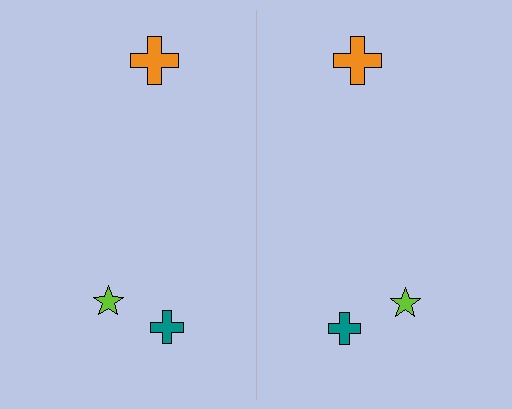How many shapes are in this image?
There are 6 shapes in this image.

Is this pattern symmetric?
Yes, this pattern has bilateral (reflection) symmetry.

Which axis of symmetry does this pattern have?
The pattern has a vertical axis of symmetry running through the center of the image.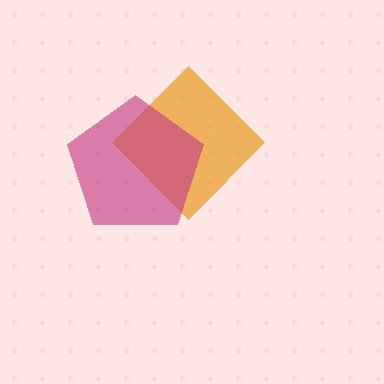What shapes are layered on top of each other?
The layered shapes are: an orange diamond, a magenta pentagon.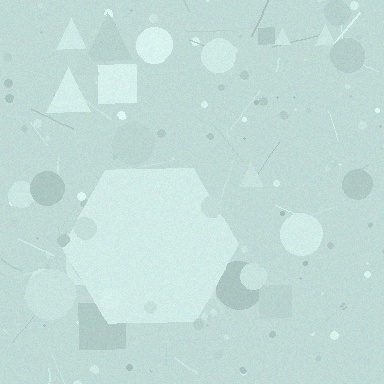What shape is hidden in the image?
A hexagon is hidden in the image.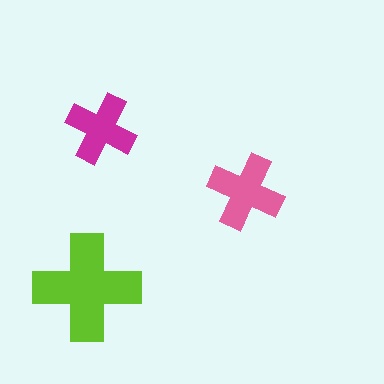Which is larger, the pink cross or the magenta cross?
The pink one.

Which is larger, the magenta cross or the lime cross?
The lime one.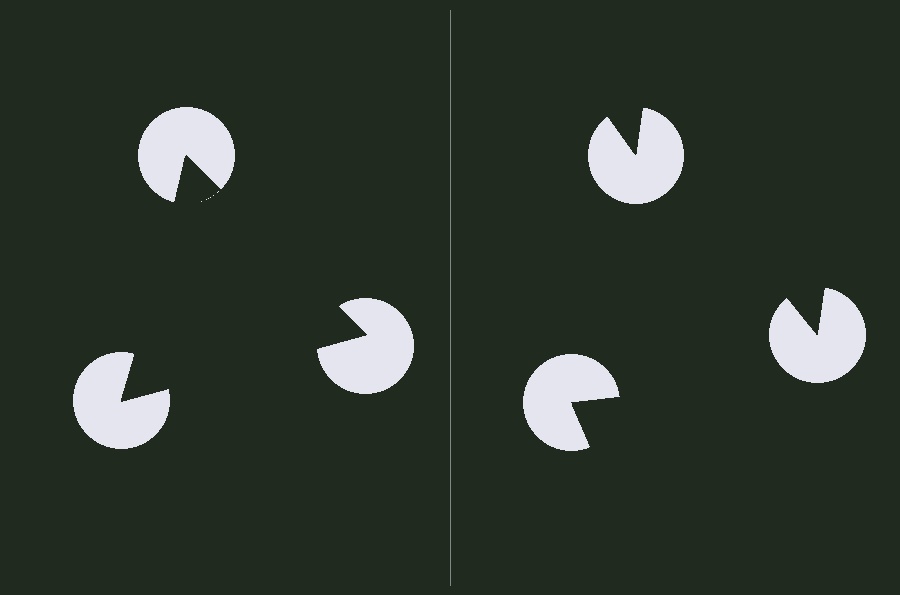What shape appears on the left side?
An illusory triangle.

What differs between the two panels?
The pac-man discs are positioned identically on both sides; only the wedge orientations differ. On the left they align to a triangle; on the right they are misaligned.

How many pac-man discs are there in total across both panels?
6 — 3 on each side.